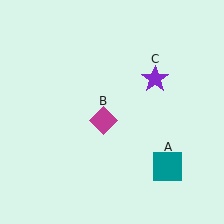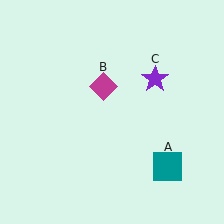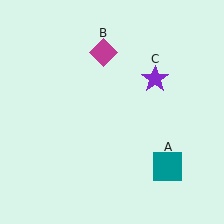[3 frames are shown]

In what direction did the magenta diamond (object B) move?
The magenta diamond (object B) moved up.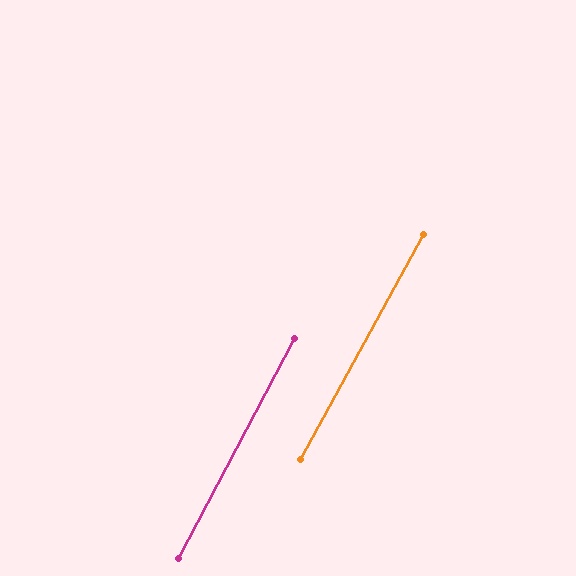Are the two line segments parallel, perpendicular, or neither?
Parallel — their directions differ by only 0.8°.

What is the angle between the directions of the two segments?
Approximately 1 degree.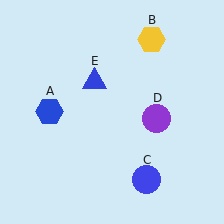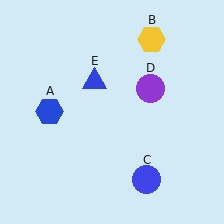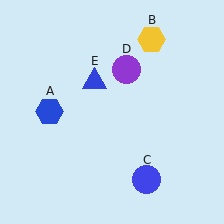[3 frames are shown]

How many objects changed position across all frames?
1 object changed position: purple circle (object D).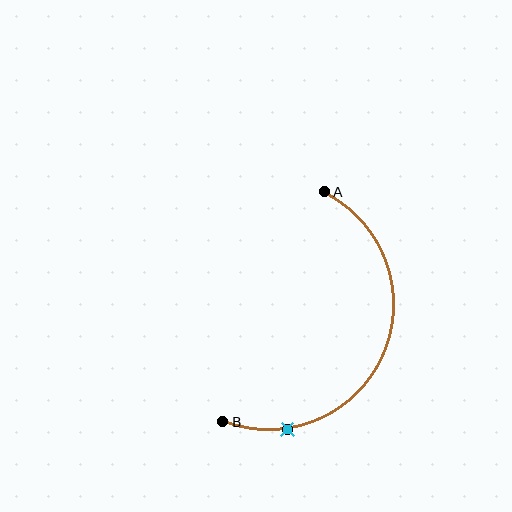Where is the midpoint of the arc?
The arc midpoint is the point on the curve farthest from the straight line joining A and B. It sits to the right of that line.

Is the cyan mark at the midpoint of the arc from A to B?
No. The cyan mark lies on the arc but is closer to endpoint B. The arc midpoint would be at the point on the curve equidistant along the arc from both A and B.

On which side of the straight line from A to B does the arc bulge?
The arc bulges to the right of the straight line connecting A and B.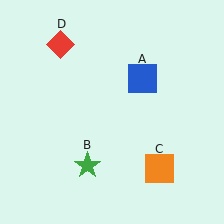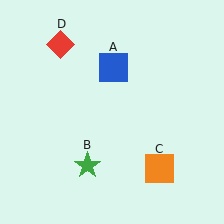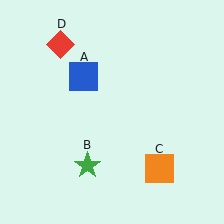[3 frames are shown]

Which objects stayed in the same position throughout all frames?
Green star (object B) and orange square (object C) and red diamond (object D) remained stationary.